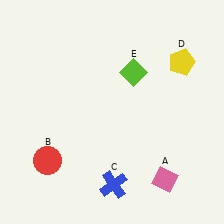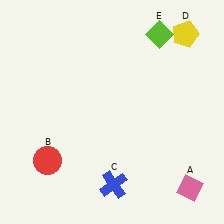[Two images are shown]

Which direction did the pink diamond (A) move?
The pink diamond (A) moved right.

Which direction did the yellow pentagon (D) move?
The yellow pentagon (D) moved up.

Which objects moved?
The objects that moved are: the pink diamond (A), the yellow pentagon (D), the lime diamond (E).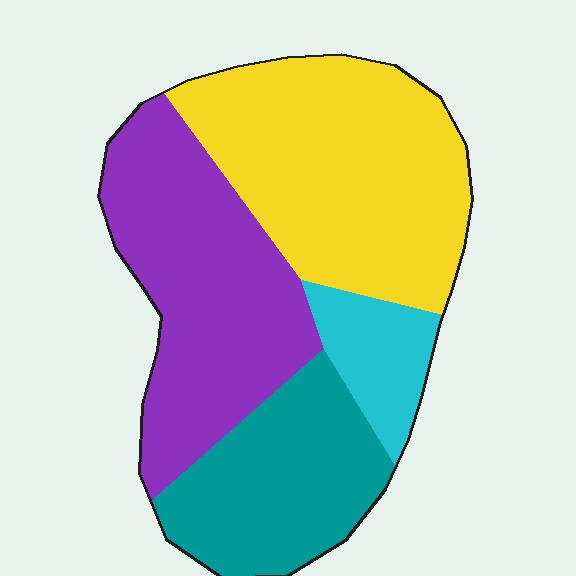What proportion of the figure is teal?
Teal covers roughly 20% of the figure.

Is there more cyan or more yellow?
Yellow.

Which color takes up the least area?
Cyan, at roughly 10%.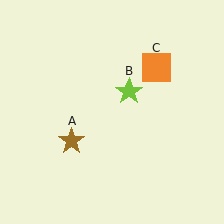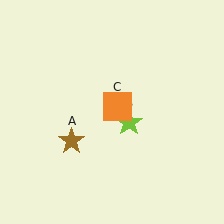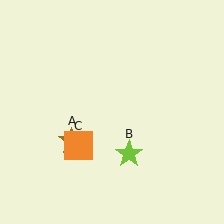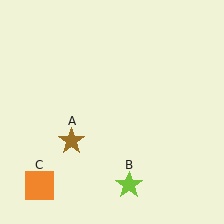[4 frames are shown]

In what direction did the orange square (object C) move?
The orange square (object C) moved down and to the left.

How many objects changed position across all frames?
2 objects changed position: lime star (object B), orange square (object C).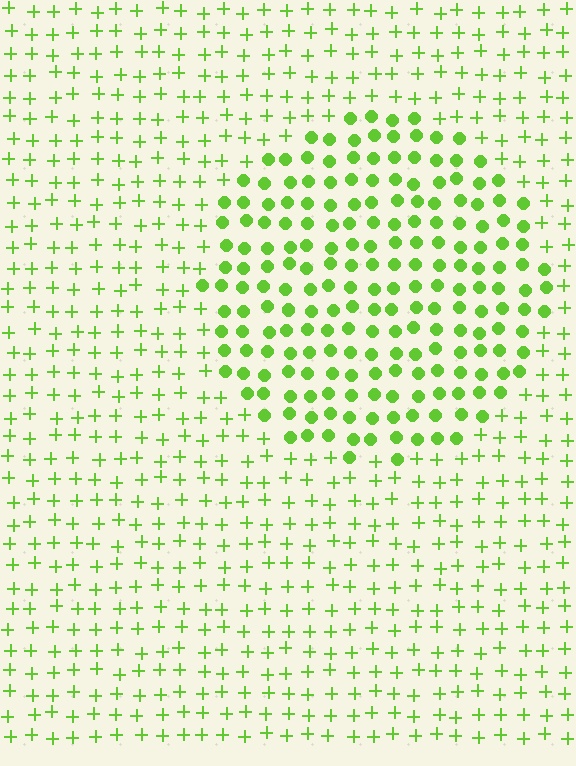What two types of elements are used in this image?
The image uses circles inside the circle region and plus signs outside it.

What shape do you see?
I see a circle.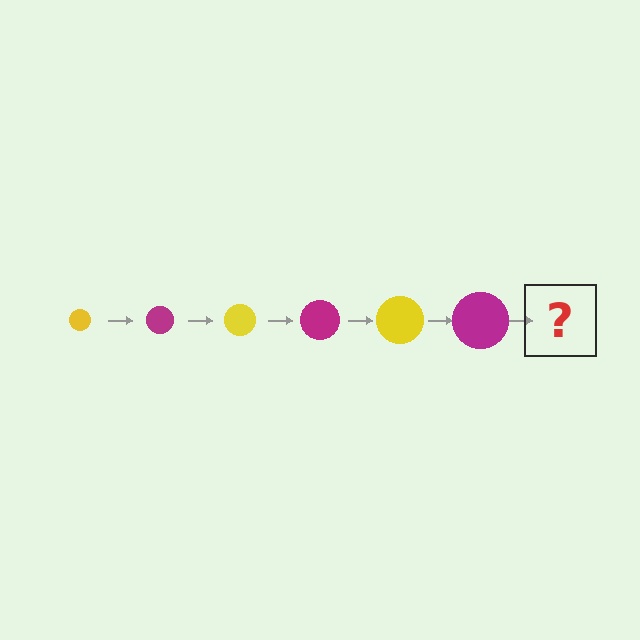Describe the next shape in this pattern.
It should be a yellow circle, larger than the previous one.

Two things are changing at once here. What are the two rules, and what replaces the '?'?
The two rules are that the circle grows larger each step and the color cycles through yellow and magenta. The '?' should be a yellow circle, larger than the previous one.